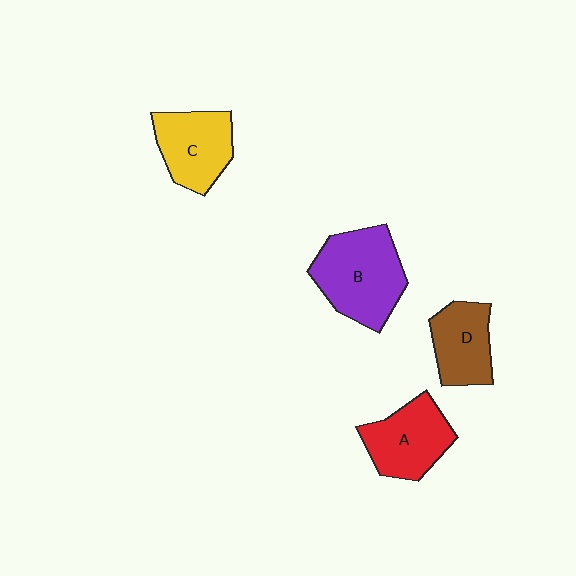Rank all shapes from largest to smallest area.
From largest to smallest: B (purple), A (red), C (yellow), D (brown).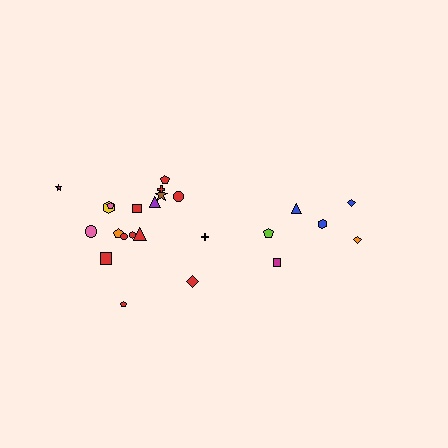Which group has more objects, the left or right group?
The left group.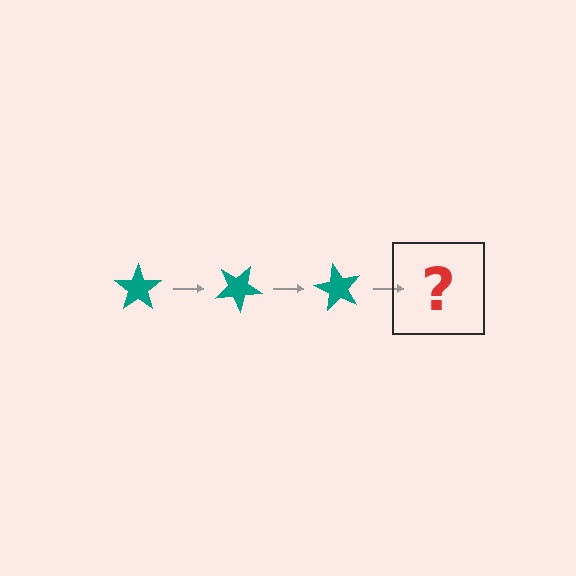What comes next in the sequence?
The next element should be a teal star rotated 90 degrees.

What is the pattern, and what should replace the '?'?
The pattern is that the star rotates 30 degrees each step. The '?' should be a teal star rotated 90 degrees.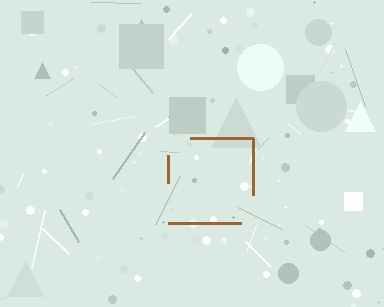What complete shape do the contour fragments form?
The contour fragments form a square.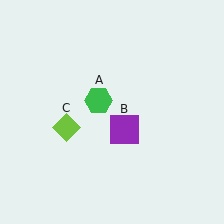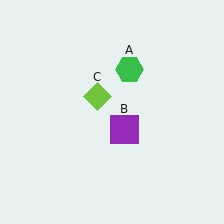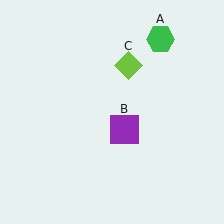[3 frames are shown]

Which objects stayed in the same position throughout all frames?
Purple square (object B) remained stationary.